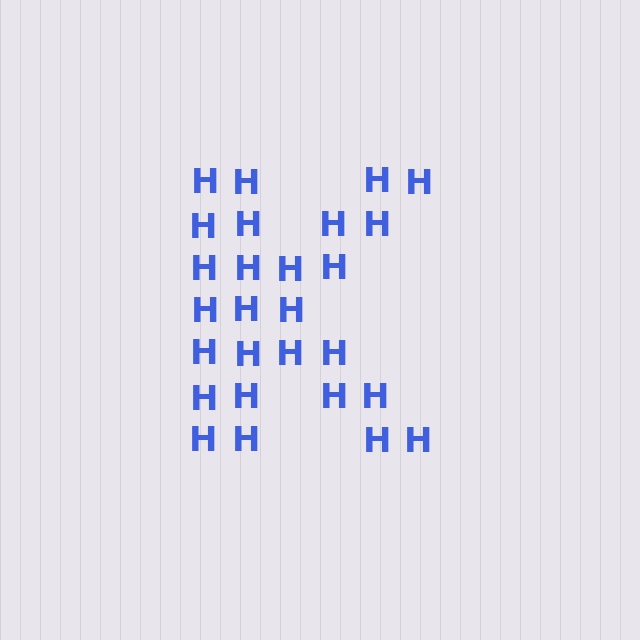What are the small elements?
The small elements are letter H's.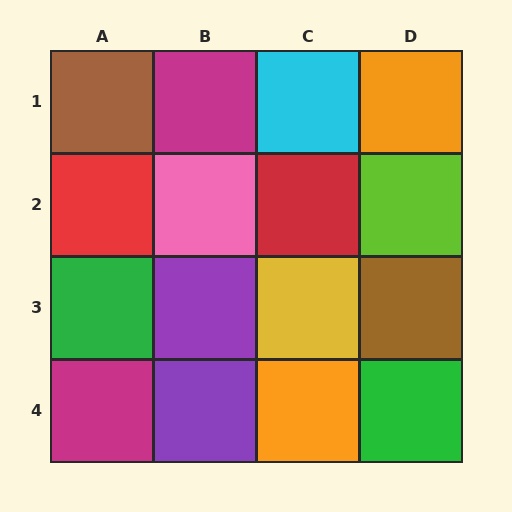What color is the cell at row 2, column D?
Lime.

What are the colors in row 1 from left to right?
Brown, magenta, cyan, orange.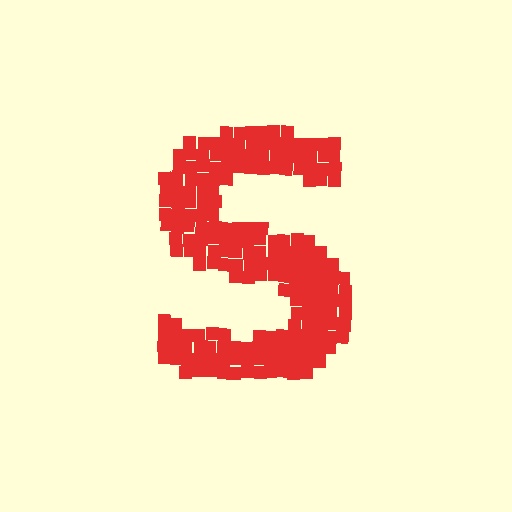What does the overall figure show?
The overall figure shows the letter S.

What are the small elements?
The small elements are squares.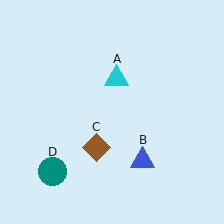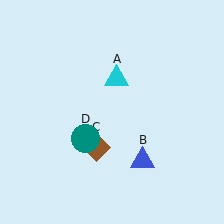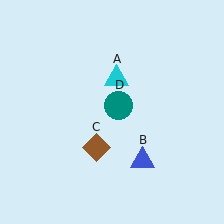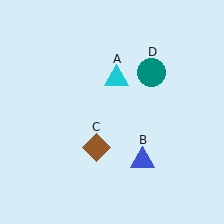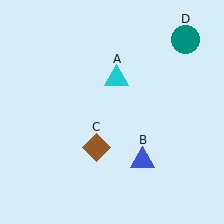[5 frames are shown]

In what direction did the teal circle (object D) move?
The teal circle (object D) moved up and to the right.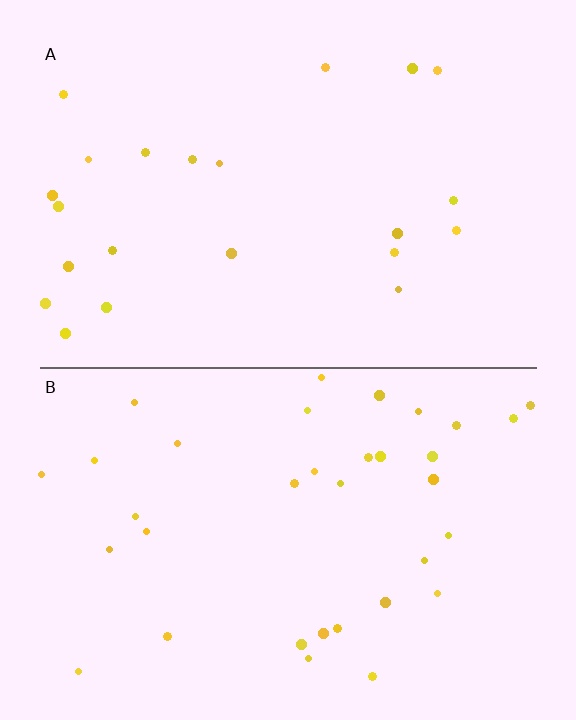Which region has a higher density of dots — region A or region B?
B (the bottom).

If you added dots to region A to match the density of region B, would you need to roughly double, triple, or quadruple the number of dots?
Approximately double.